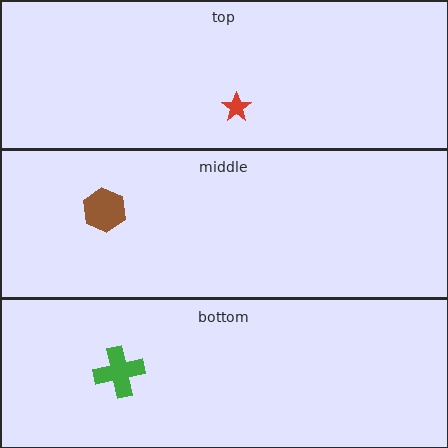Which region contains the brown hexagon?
The middle region.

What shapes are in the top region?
The red star.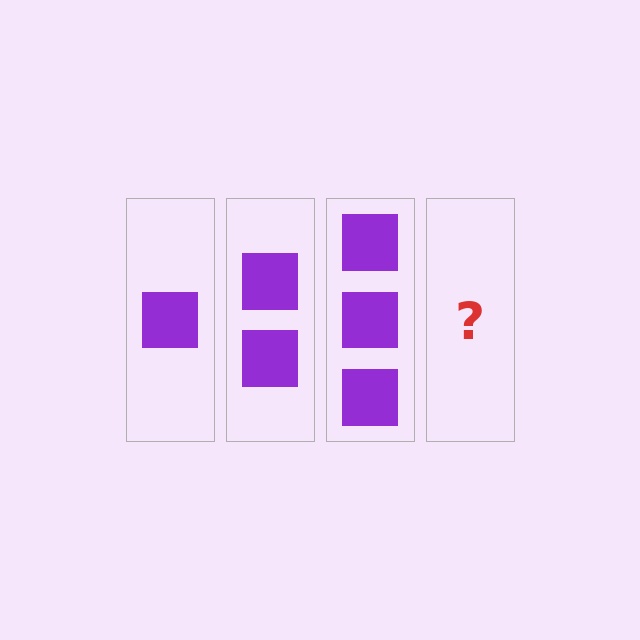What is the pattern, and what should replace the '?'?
The pattern is that each step adds one more square. The '?' should be 4 squares.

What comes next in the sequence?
The next element should be 4 squares.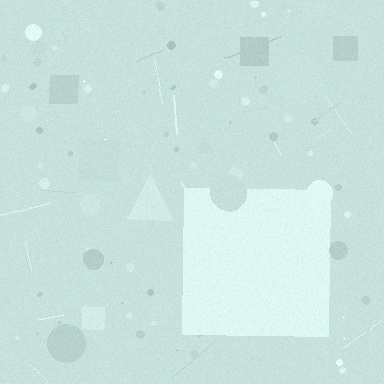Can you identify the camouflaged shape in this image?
The camouflaged shape is a square.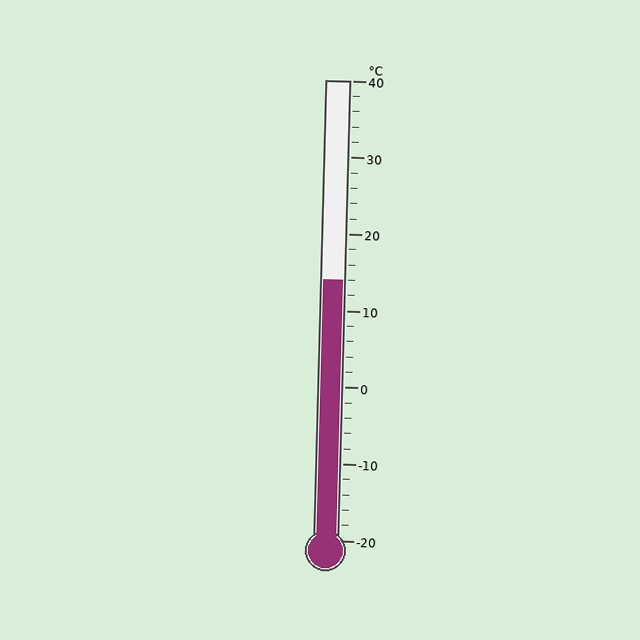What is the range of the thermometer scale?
The thermometer scale ranges from -20°C to 40°C.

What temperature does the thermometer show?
The thermometer shows approximately 14°C.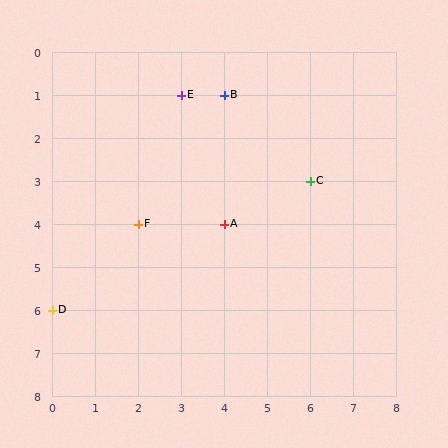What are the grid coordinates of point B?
Point B is at grid coordinates (4, 1).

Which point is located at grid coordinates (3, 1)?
Point E is at (3, 1).